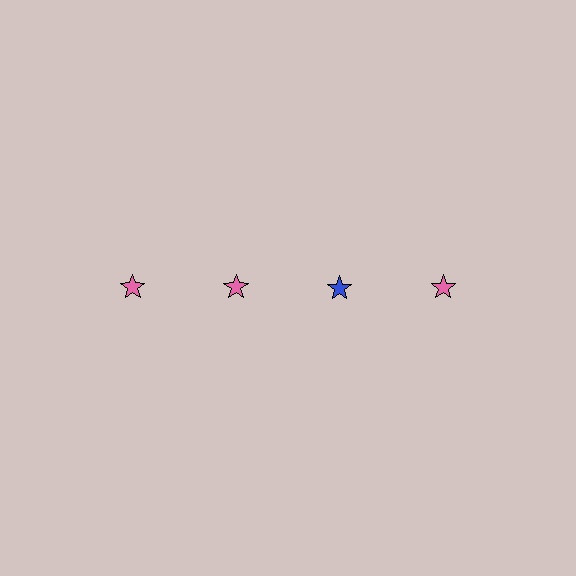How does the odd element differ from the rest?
It has a different color: blue instead of pink.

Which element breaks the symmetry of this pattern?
The blue star in the top row, center column breaks the symmetry. All other shapes are pink stars.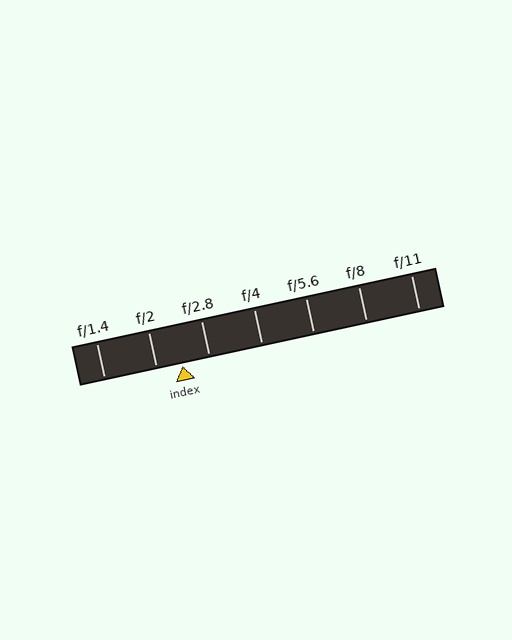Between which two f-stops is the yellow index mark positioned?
The index mark is between f/2 and f/2.8.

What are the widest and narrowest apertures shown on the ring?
The widest aperture shown is f/1.4 and the narrowest is f/11.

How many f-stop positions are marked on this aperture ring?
There are 7 f-stop positions marked.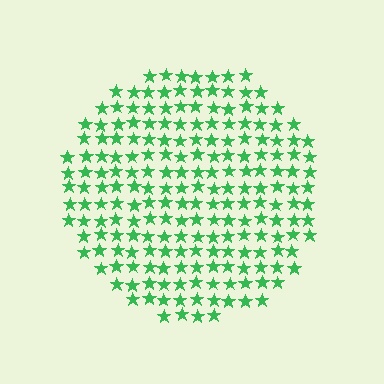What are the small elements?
The small elements are stars.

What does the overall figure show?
The overall figure shows a circle.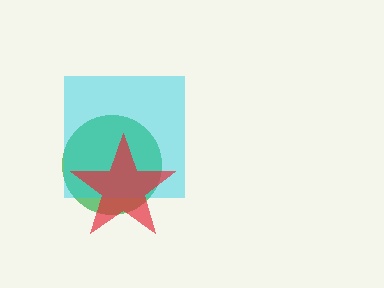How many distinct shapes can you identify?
There are 3 distinct shapes: a green circle, a cyan square, a red star.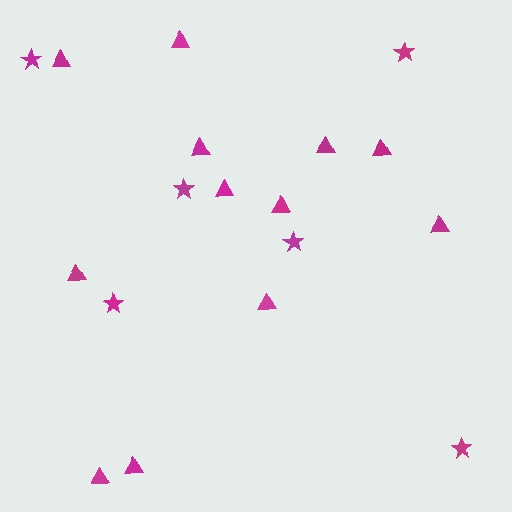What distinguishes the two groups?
There are 2 groups: one group of triangles (12) and one group of stars (6).